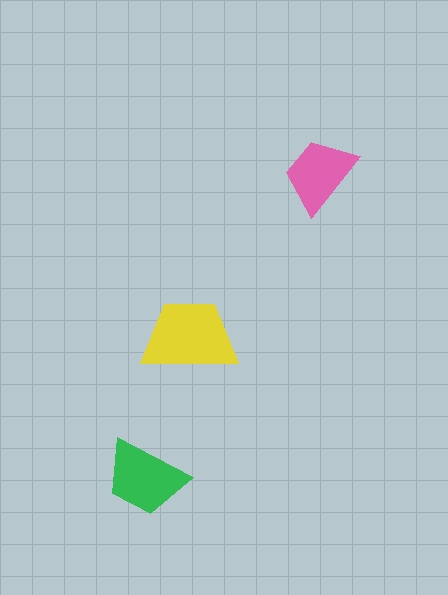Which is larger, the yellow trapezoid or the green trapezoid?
The yellow one.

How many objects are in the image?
There are 3 objects in the image.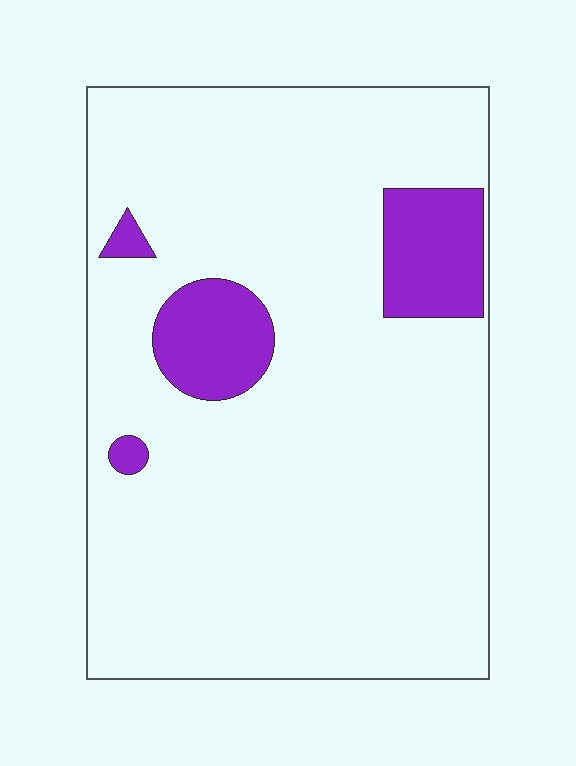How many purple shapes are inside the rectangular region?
4.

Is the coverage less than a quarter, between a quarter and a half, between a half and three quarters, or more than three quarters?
Less than a quarter.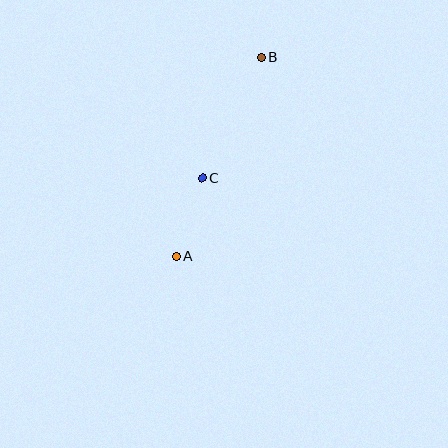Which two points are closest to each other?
Points A and C are closest to each other.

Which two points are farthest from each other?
Points A and B are farthest from each other.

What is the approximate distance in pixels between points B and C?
The distance between B and C is approximately 135 pixels.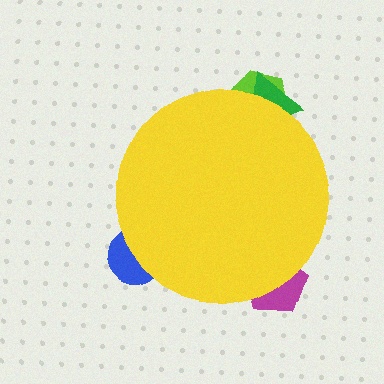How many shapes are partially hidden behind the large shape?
4 shapes are partially hidden.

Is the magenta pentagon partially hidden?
Yes, the magenta pentagon is partially hidden behind the yellow circle.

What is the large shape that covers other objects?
A yellow circle.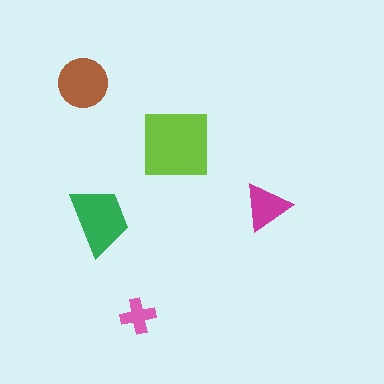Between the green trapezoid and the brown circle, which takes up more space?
The green trapezoid.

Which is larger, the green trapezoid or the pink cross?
The green trapezoid.